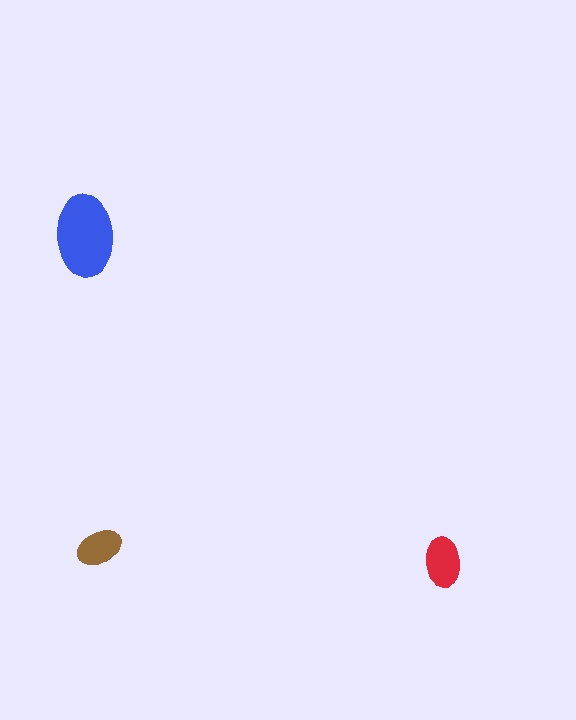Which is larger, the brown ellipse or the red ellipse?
The red one.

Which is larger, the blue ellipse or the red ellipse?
The blue one.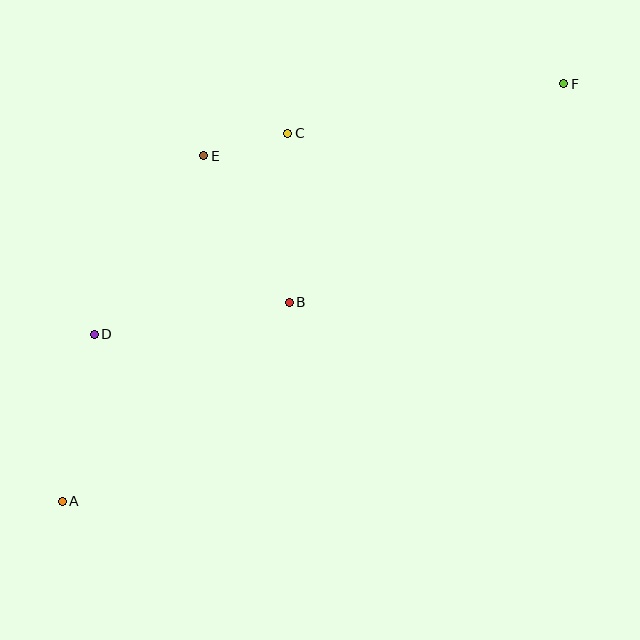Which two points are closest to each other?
Points C and E are closest to each other.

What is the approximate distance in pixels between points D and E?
The distance between D and E is approximately 209 pixels.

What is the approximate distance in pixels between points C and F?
The distance between C and F is approximately 280 pixels.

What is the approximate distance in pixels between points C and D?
The distance between C and D is approximately 279 pixels.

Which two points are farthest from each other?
Points A and F are farthest from each other.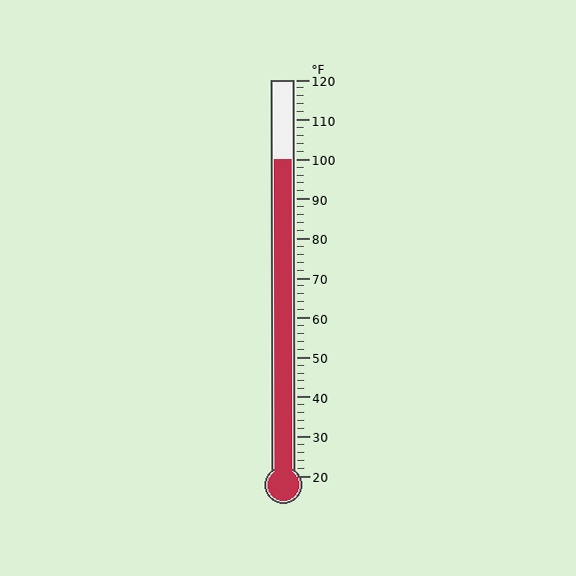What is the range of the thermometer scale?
The thermometer scale ranges from 20°F to 120°F.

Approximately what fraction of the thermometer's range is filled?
The thermometer is filled to approximately 80% of its range.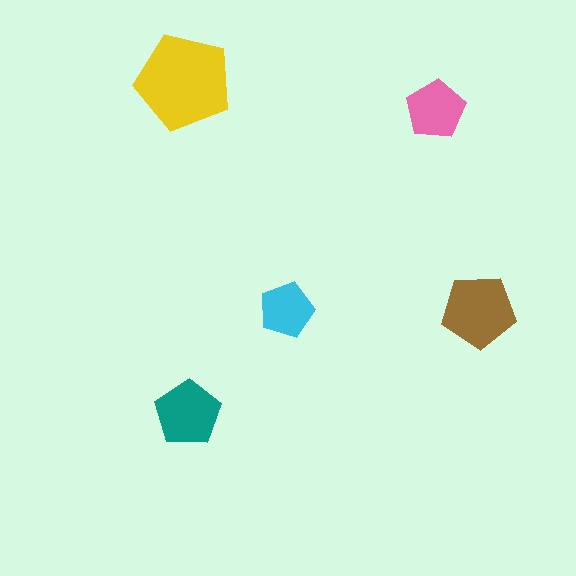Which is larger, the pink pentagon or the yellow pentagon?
The yellow one.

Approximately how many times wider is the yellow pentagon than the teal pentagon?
About 1.5 times wider.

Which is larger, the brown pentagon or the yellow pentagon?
The yellow one.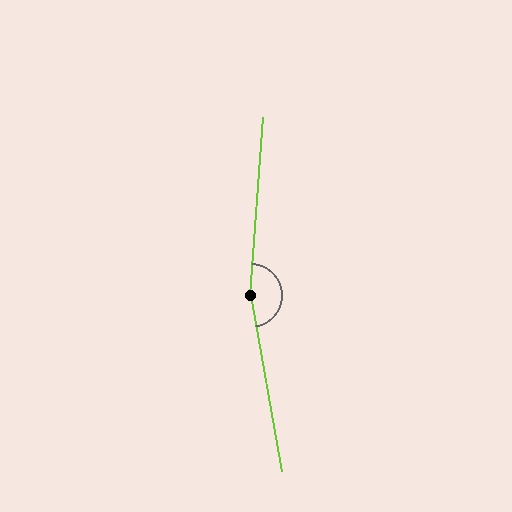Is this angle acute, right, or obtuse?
It is obtuse.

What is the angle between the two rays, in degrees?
Approximately 166 degrees.